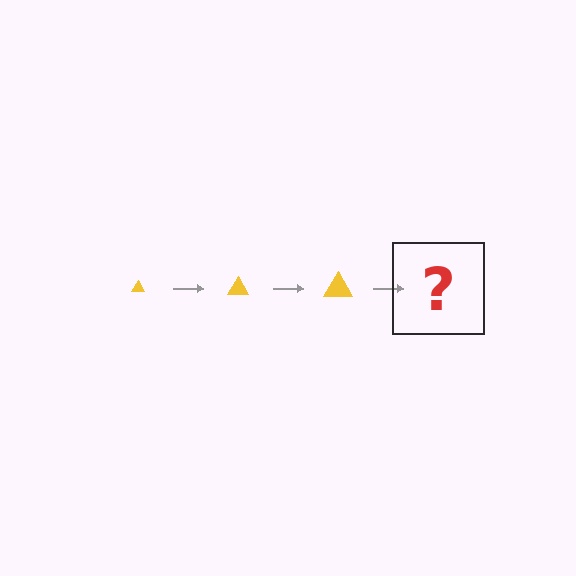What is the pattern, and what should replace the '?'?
The pattern is that the triangle gets progressively larger each step. The '?' should be a yellow triangle, larger than the previous one.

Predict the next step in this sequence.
The next step is a yellow triangle, larger than the previous one.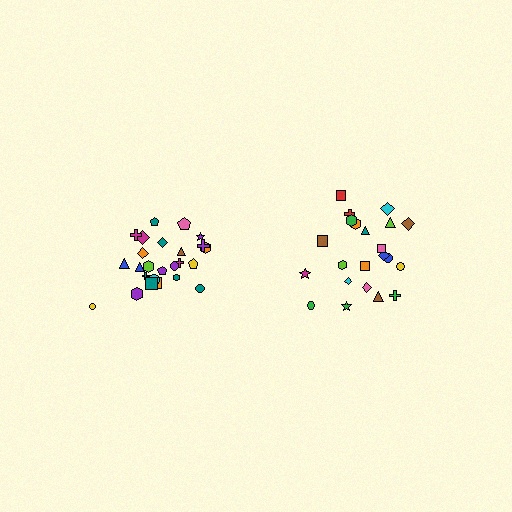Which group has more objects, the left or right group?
The left group.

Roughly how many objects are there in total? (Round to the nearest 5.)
Roughly 45 objects in total.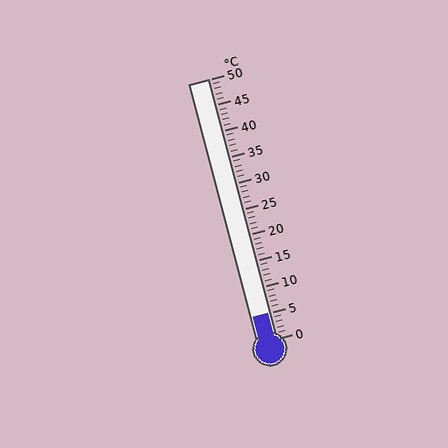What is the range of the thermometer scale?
The thermometer scale ranges from 0°C to 50°C.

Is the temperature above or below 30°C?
The temperature is below 30°C.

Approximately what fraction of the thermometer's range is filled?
The thermometer is filled to approximately 10% of its range.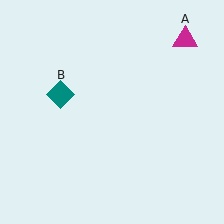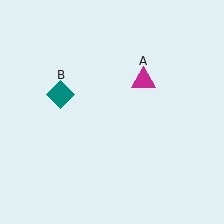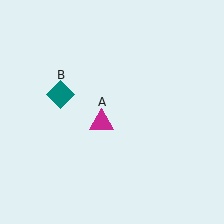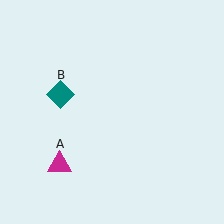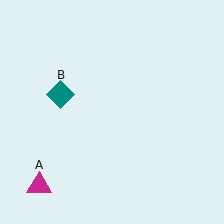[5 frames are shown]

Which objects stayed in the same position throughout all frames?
Teal diamond (object B) remained stationary.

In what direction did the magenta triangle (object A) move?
The magenta triangle (object A) moved down and to the left.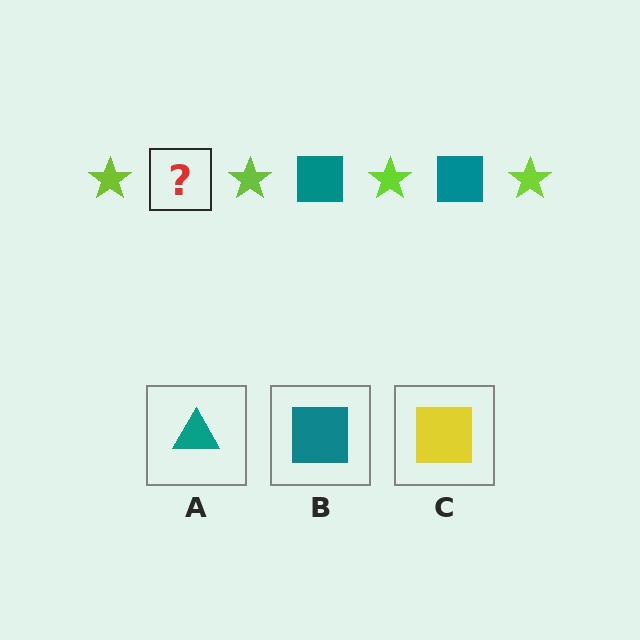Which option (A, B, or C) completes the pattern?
B.